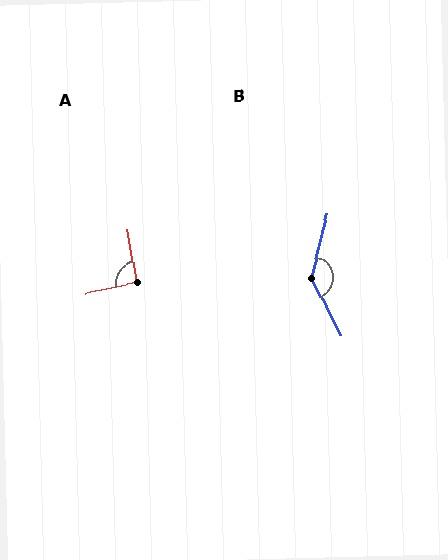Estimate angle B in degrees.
Approximately 138 degrees.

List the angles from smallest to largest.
A (93°), B (138°).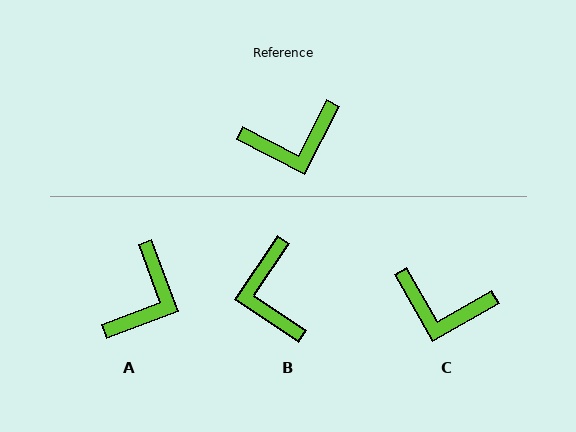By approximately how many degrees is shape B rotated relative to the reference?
Approximately 97 degrees clockwise.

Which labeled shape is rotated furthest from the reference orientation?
B, about 97 degrees away.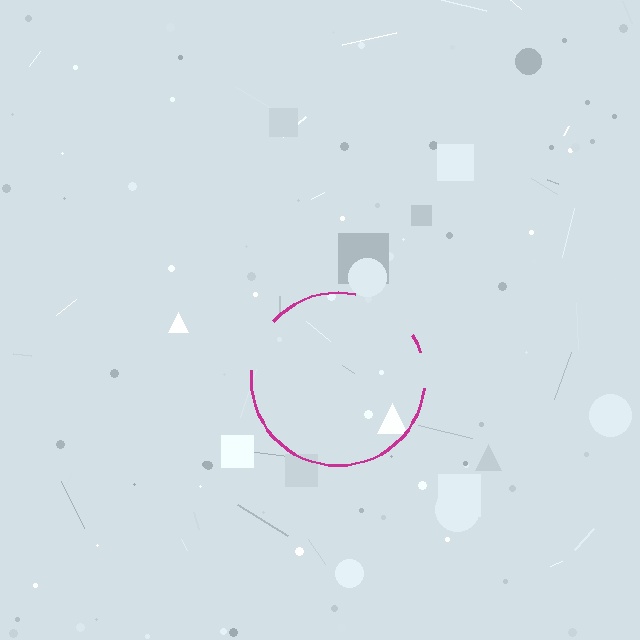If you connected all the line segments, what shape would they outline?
They would outline a circle.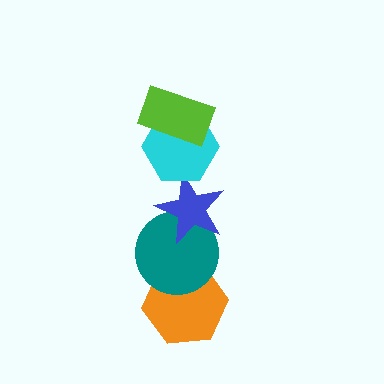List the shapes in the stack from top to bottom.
From top to bottom: the lime rectangle, the cyan hexagon, the blue star, the teal circle, the orange hexagon.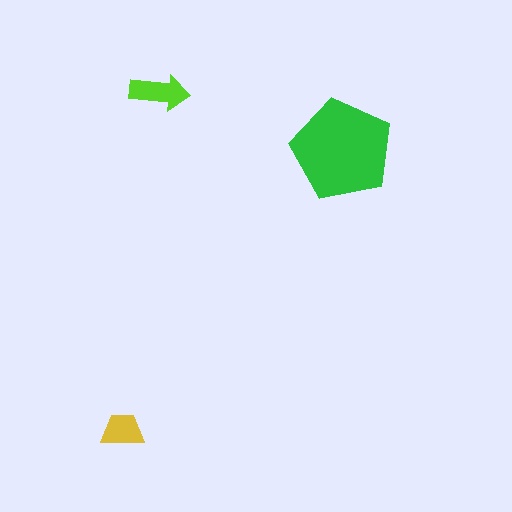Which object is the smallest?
The yellow trapezoid.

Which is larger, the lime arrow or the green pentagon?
The green pentagon.